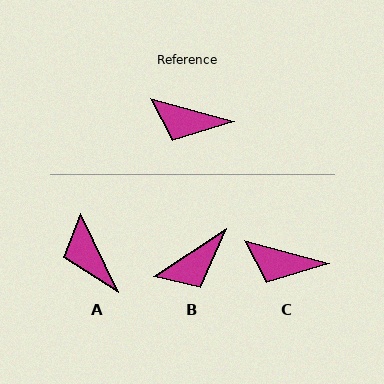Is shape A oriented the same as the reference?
No, it is off by about 49 degrees.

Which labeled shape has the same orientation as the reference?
C.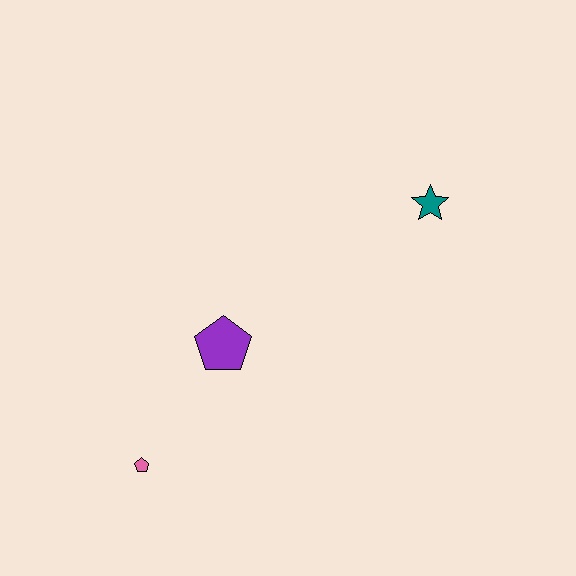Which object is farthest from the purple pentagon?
The teal star is farthest from the purple pentagon.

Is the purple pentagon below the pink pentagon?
No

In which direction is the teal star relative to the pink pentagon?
The teal star is to the right of the pink pentagon.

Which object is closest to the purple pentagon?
The pink pentagon is closest to the purple pentagon.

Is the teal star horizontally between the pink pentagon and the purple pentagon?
No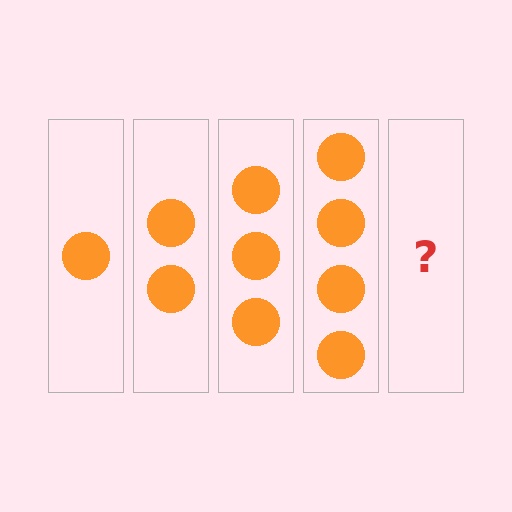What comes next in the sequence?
The next element should be 5 circles.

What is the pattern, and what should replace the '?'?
The pattern is that each step adds one more circle. The '?' should be 5 circles.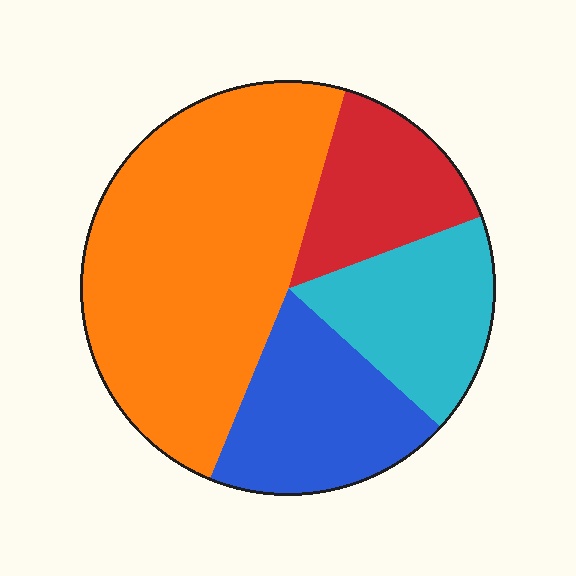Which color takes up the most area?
Orange, at roughly 50%.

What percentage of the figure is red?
Red takes up about one sixth (1/6) of the figure.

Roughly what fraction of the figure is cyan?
Cyan covers roughly 15% of the figure.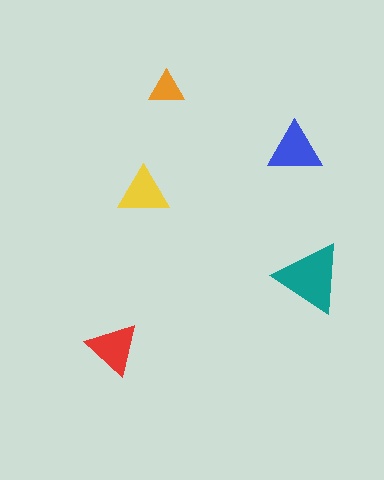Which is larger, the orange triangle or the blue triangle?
The blue one.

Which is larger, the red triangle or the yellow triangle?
The red one.